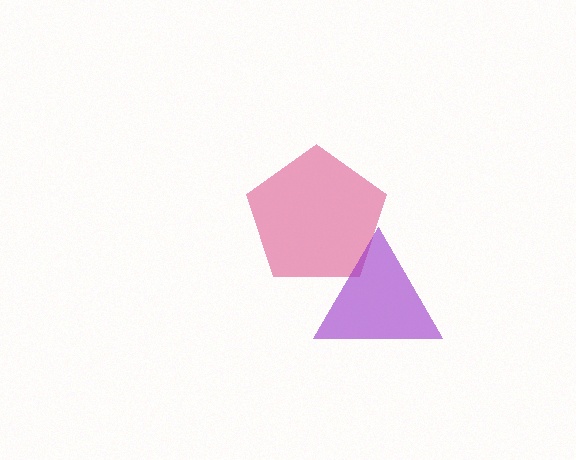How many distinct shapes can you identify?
There are 2 distinct shapes: a pink pentagon, a purple triangle.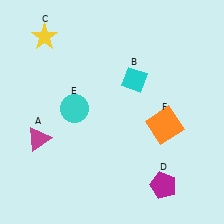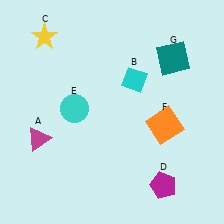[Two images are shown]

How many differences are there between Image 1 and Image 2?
There is 1 difference between the two images.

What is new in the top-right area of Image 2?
A teal square (G) was added in the top-right area of Image 2.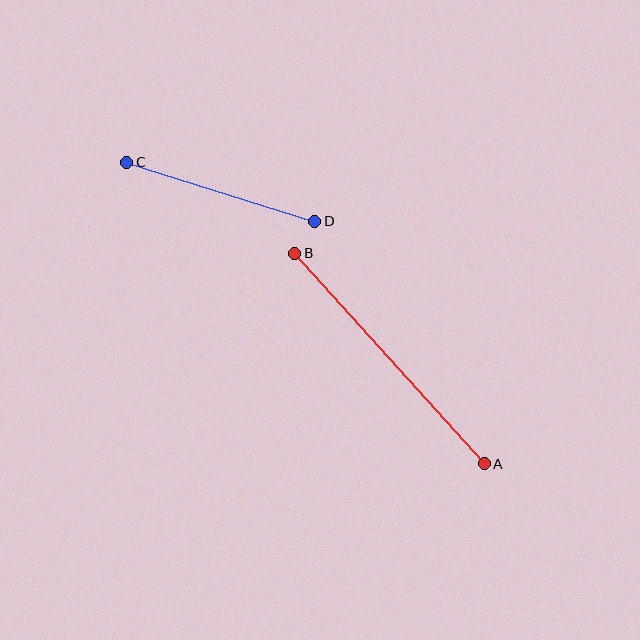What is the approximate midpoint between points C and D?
The midpoint is at approximately (221, 192) pixels.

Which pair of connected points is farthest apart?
Points A and B are farthest apart.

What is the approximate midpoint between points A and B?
The midpoint is at approximately (389, 358) pixels.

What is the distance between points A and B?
The distance is approximately 283 pixels.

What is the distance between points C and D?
The distance is approximately 198 pixels.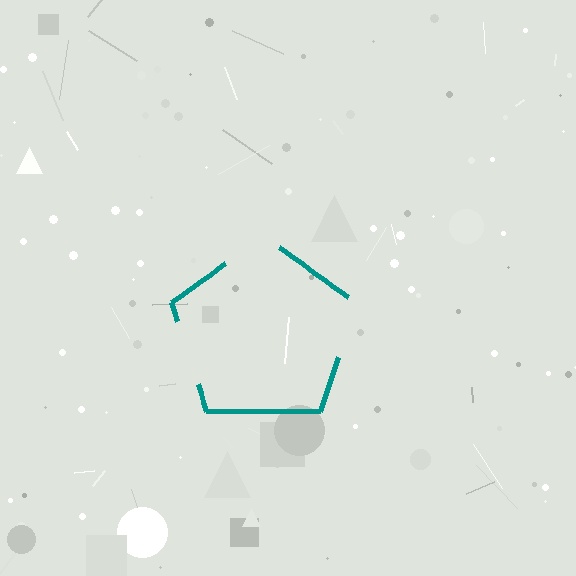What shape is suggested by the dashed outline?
The dashed outline suggests a pentagon.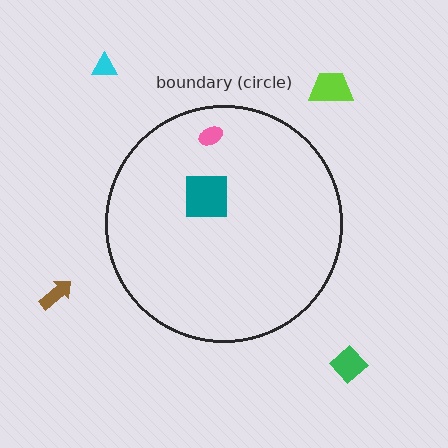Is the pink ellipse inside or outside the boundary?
Inside.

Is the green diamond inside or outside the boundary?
Outside.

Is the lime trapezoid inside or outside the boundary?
Outside.